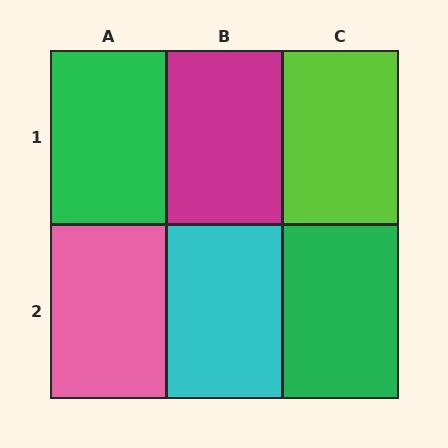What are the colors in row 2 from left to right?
Pink, cyan, green.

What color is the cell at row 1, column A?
Green.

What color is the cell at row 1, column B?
Magenta.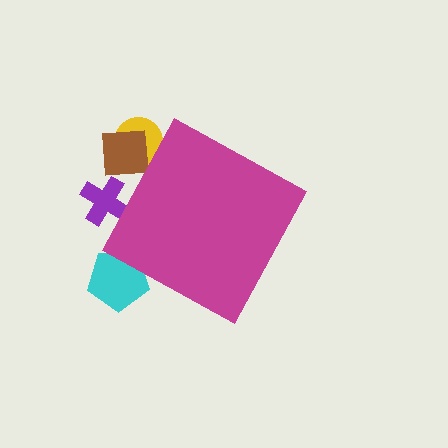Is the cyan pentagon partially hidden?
Yes, the cyan pentagon is partially hidden behind the magenta diamond.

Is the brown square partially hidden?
Yes, the brown square is partially hidden behind the magenta diamond.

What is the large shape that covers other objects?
A magenta diamond.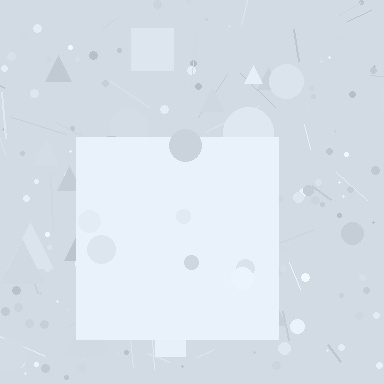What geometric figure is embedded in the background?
A square is embedded in the background.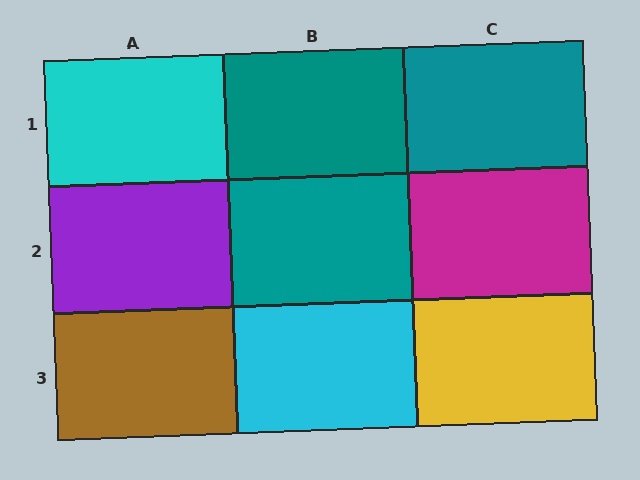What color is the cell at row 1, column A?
Cyan.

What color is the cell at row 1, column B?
Teal.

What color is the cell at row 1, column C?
Teal.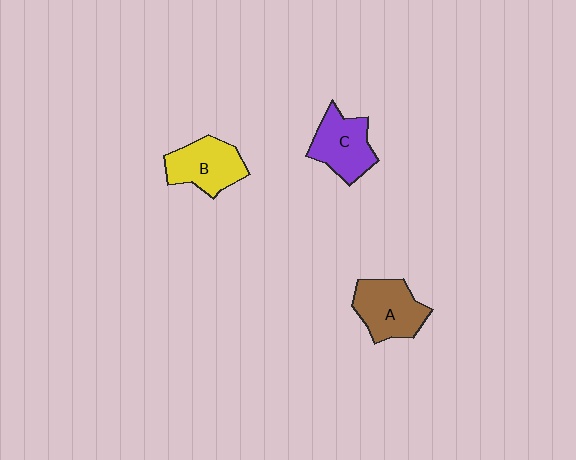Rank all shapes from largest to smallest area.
From largest to smallest: A (brown), B (yellow), C (purple).